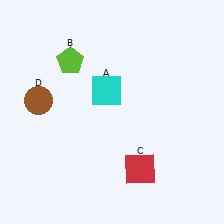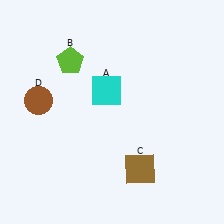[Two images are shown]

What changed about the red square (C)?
In Image 1, C is red. In Image 2, it changed to brown.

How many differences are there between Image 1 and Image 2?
There is 1 difference between the two images.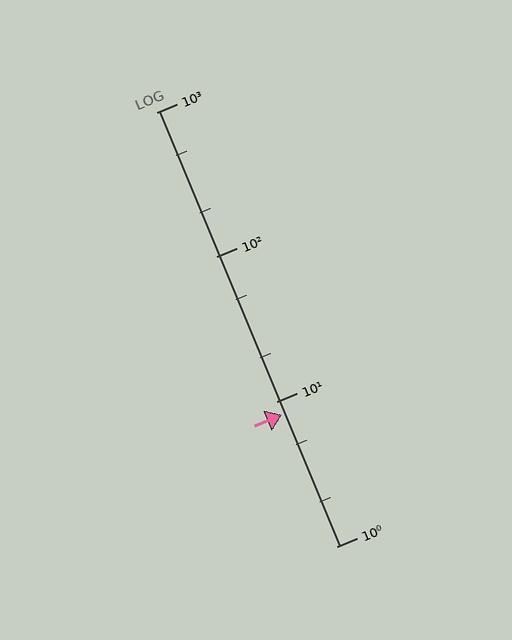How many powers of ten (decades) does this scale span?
The scale spans 3 decades, from 1 to 1000.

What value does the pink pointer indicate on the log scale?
The pointer indicates approximately 8.1.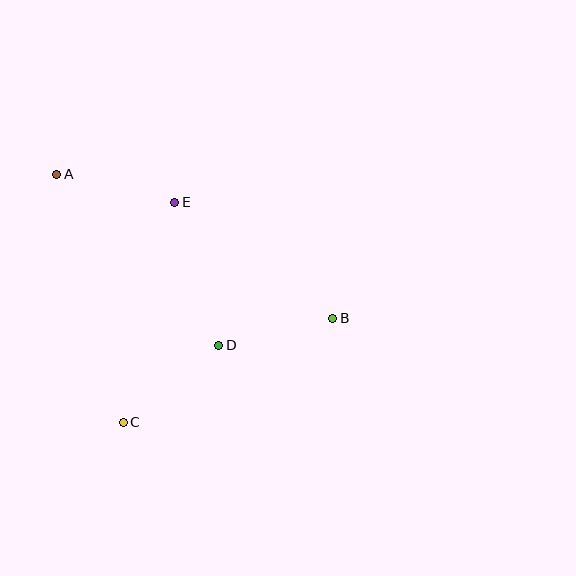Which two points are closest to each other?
Points B and D are closest to each other.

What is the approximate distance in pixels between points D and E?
The distance between D and E is approximately 150 pixels.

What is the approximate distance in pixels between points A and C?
The distance between A and C is approximately 257 pixels.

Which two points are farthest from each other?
Points A and B are farthest from each other.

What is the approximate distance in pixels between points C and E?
The distance between C and E is approximately 226 pixels.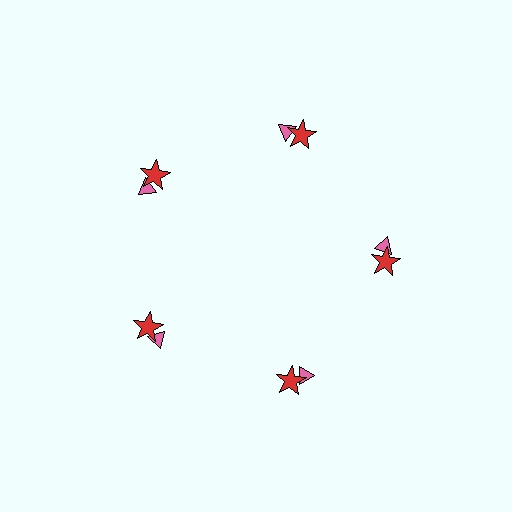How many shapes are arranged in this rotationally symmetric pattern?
There are 10 shapes, arranged in 5 groups of 2.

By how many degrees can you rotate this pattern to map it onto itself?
The pattern maps onto itself every 72 degrees of rotation.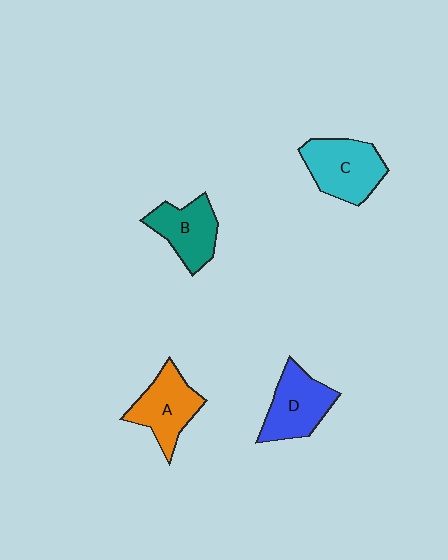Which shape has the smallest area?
Shape B (teal).